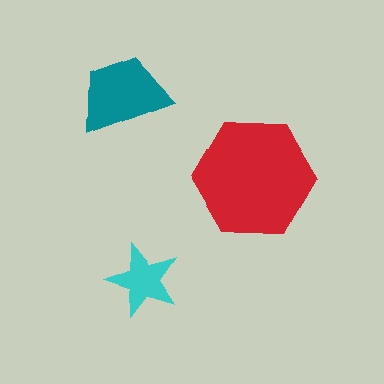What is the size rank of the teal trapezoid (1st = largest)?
2nd.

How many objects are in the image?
There are 3 objects in the image.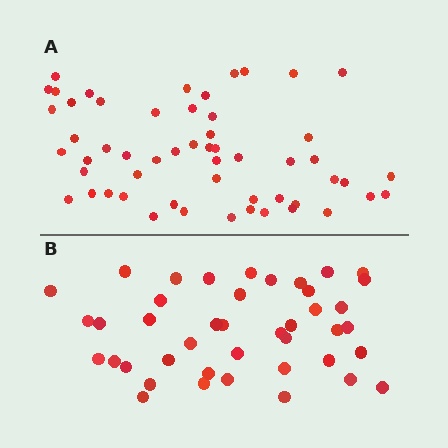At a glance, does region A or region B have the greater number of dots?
Region A (the top region) has more dots.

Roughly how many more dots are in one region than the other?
Region A has approximately 15 more dots than region B.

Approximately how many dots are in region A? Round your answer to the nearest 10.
About 60 dots. (The exact count is 55, which rounds to 60.)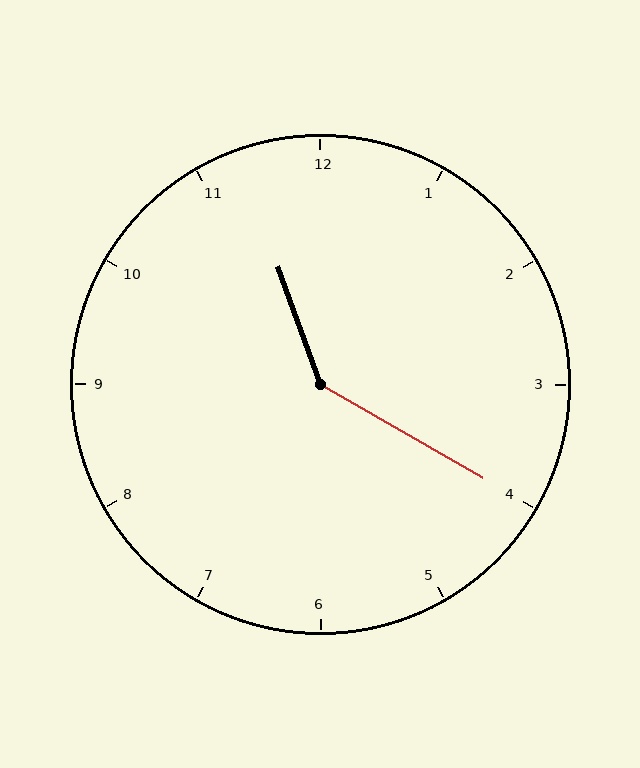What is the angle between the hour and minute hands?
Approximately 140 degrees.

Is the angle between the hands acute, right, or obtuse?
It is obtuse.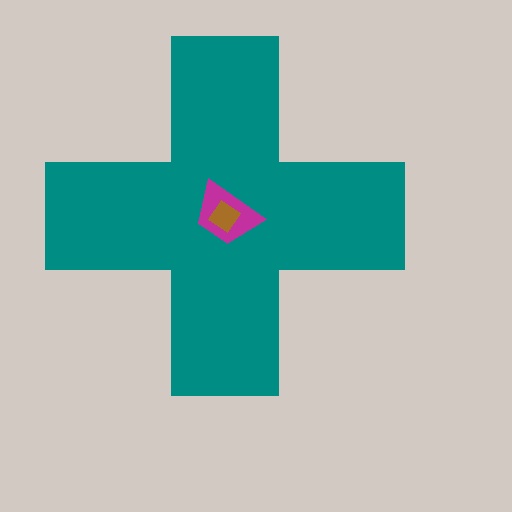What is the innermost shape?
The brown diamond.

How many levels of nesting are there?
3.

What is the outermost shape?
The teal cross.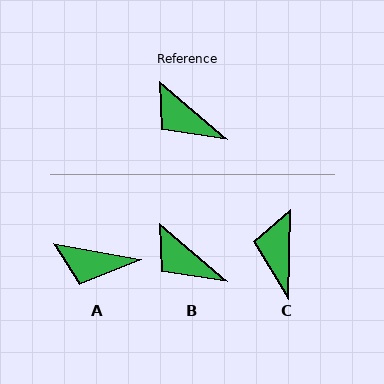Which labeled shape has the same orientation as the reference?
B.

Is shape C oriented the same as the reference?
No, it is off by about 51 degrees.